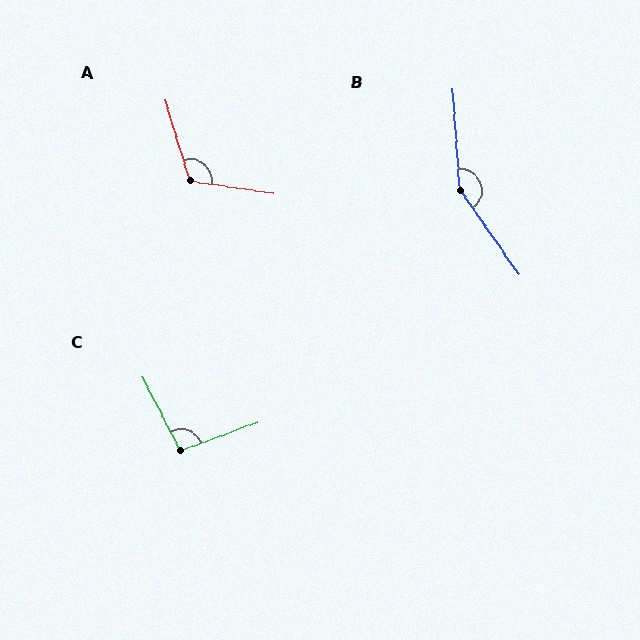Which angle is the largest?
B, at approximately 149 degrees.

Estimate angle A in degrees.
Approximately 115 degrees.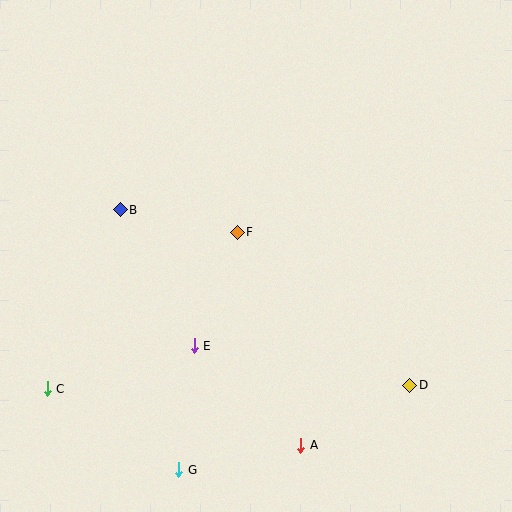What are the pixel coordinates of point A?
Point A is at (301, 445).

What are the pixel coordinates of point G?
Point G is at (179, 470).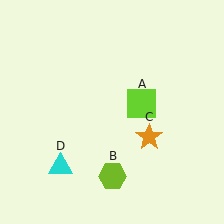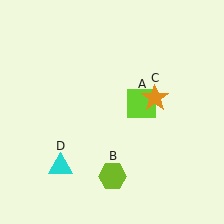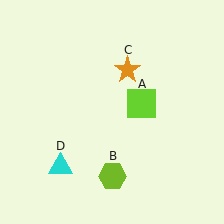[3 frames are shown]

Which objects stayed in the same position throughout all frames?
Lime square (object A) and lime hexagon (object B) and cyan triangle (object D) remained stationary.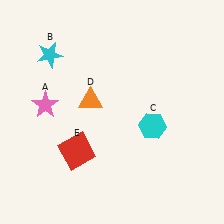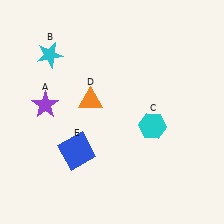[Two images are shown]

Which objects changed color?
A changed from pink to purple. E changed from red to blue.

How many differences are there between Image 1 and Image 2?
There are 2 differences between the two images.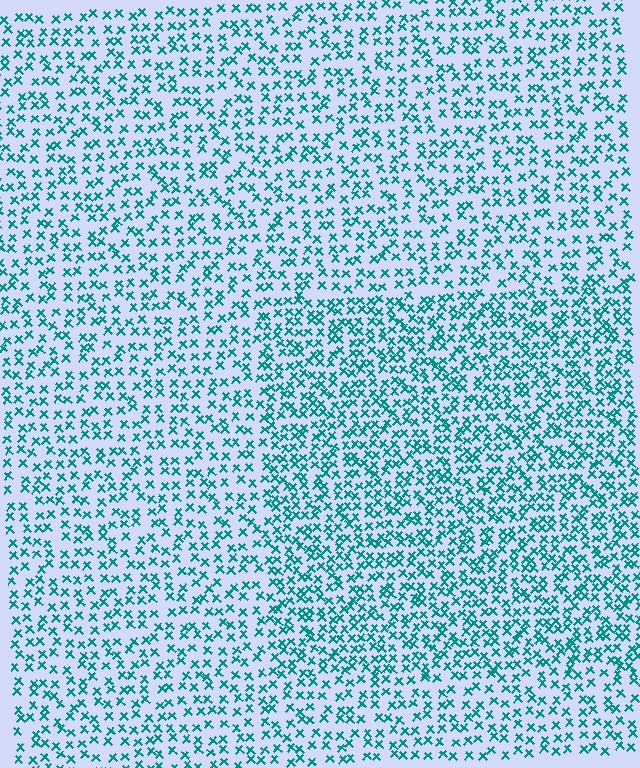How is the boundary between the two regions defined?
The boundary is defined by a change in element density (approximately 1.6x ratio). All elements are the same color, size, and shape.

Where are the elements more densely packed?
The elements are more densely packed inside the rectangle boundary.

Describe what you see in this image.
The image contains small teal elements arranged at two different densities. A rectangle-shaped region is visible where the elements are more densely packed than the surrounding area.